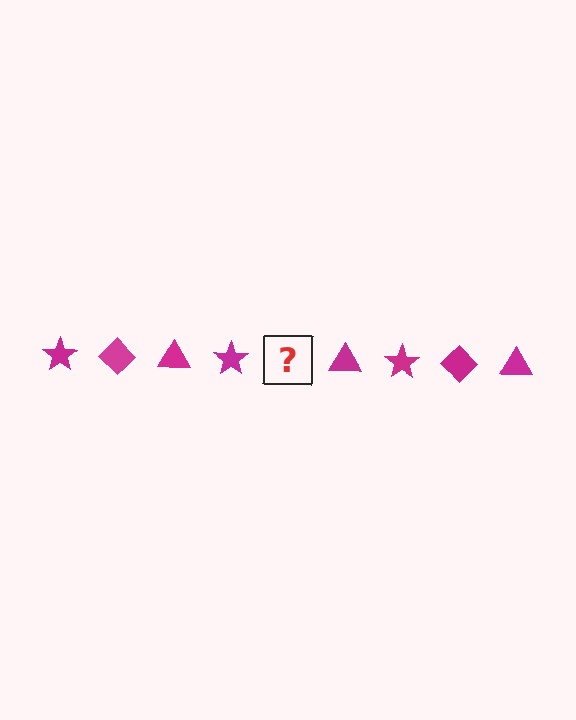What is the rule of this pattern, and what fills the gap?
The rule is that the pattern cycles through star, diamond, triangle shapes in magenta. The gap should be filled with a magenta diamond.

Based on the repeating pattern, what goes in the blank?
The blank should be a magenta diamond.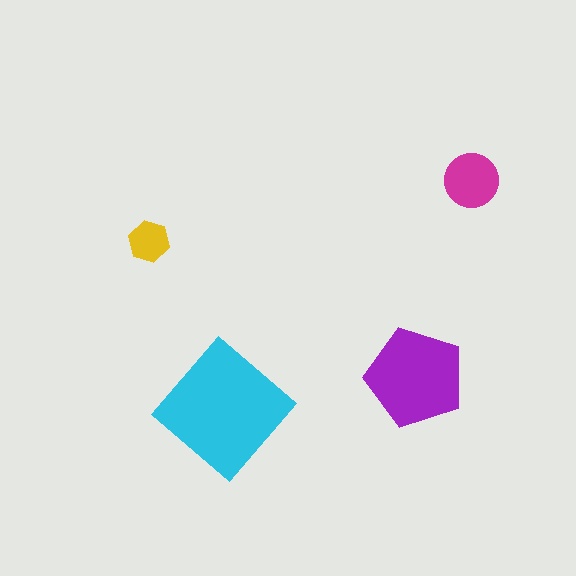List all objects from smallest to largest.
The yellow hexagon, the magenta circle, the purple pentagon, the cyan diamond.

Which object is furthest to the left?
The yellow hexagon is leftmost.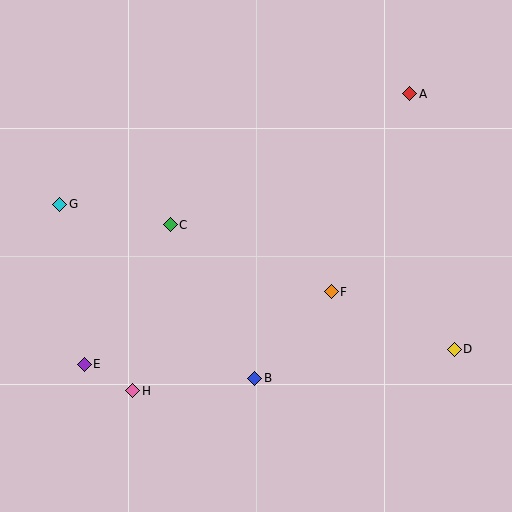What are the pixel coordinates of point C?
Point C is at (170, 225).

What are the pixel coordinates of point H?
Point H is at (133, 391).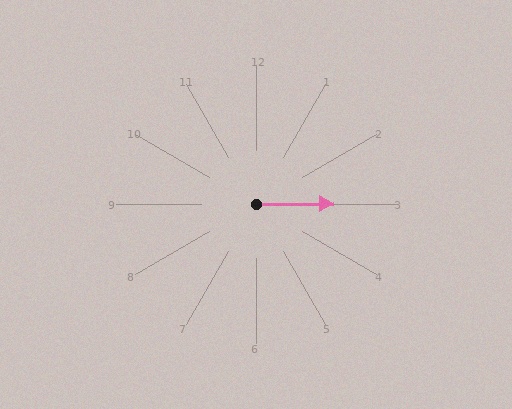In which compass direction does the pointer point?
East.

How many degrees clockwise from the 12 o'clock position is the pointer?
Approximately 89 degrees.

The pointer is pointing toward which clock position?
Roughly 3 o'clock.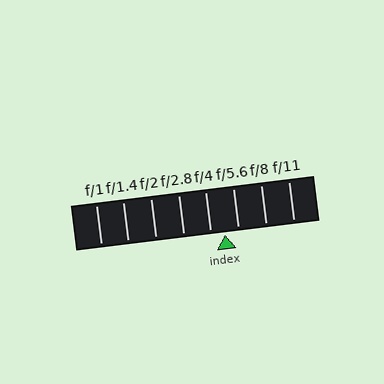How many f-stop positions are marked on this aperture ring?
There are 8 f-stop positions marked.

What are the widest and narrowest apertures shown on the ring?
The widest aperture shown is f/1 and the narrowest is f/11.